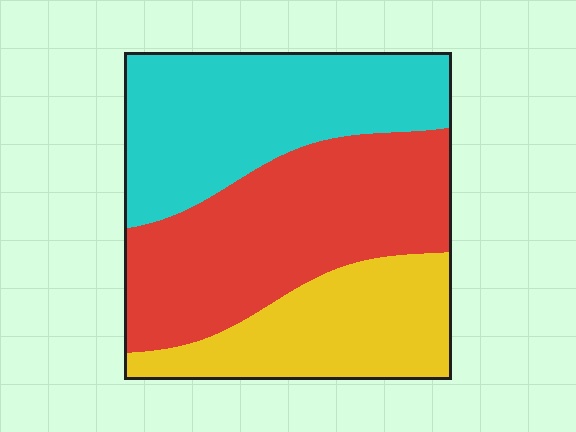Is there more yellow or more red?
Red.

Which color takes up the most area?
Red, at roughly 40%.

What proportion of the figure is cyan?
Cyan covers about 35% of the figure.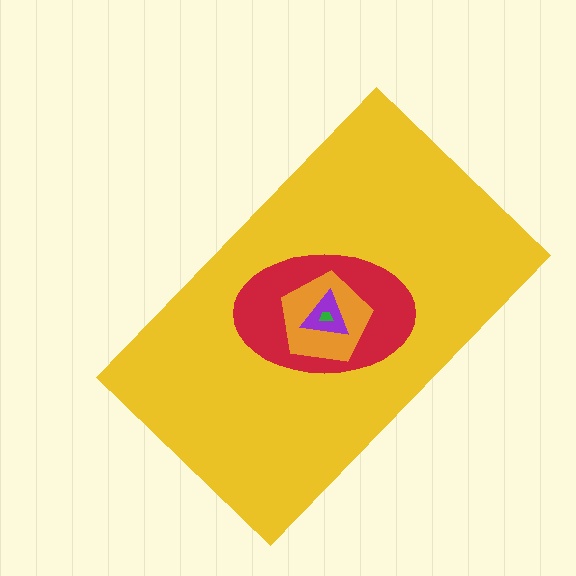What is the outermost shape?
The yellow rectangle.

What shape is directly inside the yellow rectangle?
The red ellipse.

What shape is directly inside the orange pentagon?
The purple triangle.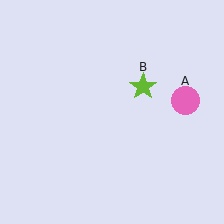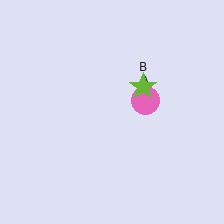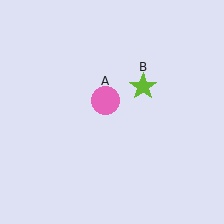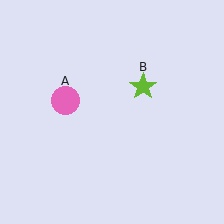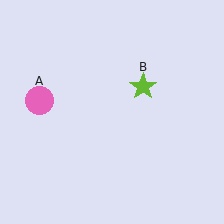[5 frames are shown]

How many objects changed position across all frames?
1 object changed position: pink circle (object A).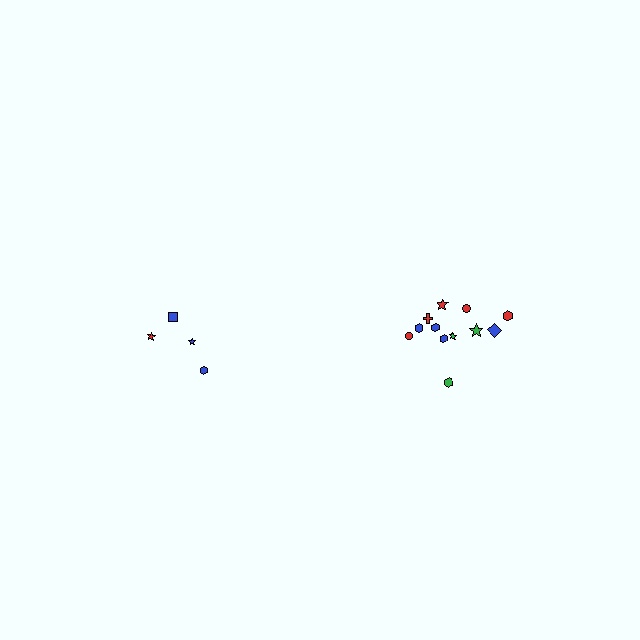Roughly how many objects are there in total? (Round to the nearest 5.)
Roughly 15 objects in total.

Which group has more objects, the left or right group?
The right group.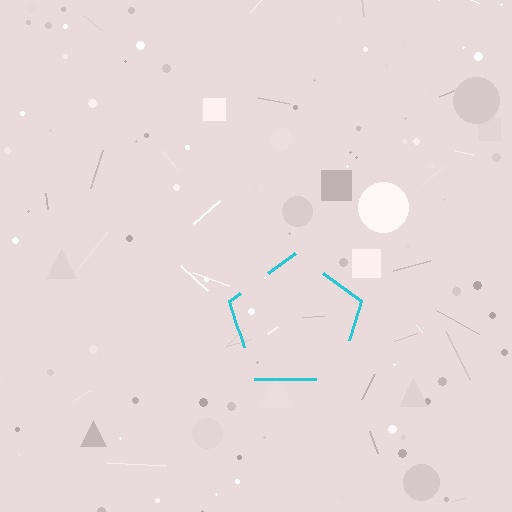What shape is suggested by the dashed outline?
The dashed outline suggests a pentagon.